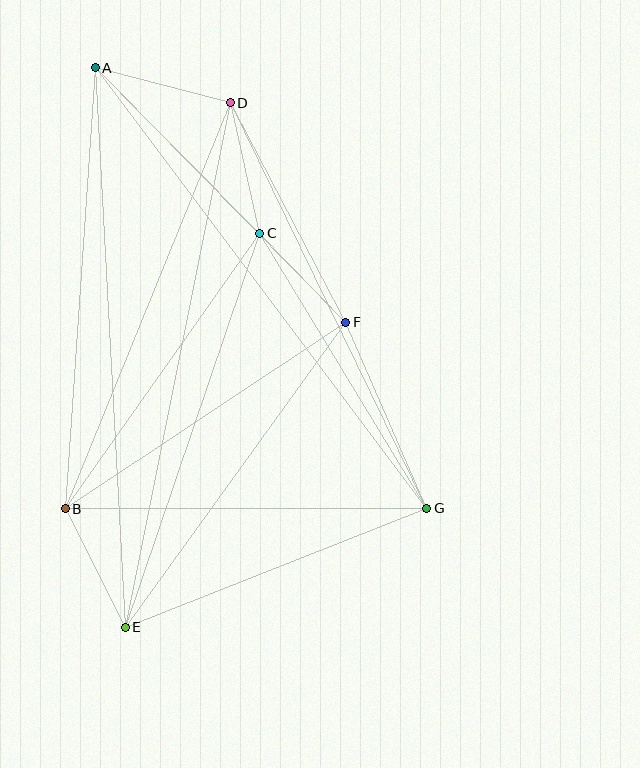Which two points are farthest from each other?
Points A and E are farthest from each other.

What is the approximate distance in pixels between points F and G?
The distance between F and G is approximately 203 pixels.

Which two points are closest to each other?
Points C and F are closest to each other.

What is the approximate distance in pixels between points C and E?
The distance between C and E is approximately 416 pixels.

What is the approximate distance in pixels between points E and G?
The distance between E and G is approximately 324 pixels.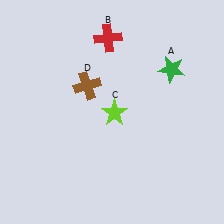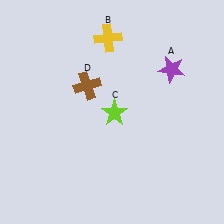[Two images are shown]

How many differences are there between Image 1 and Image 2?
There are 2 differences between the two images.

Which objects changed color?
A changed from green to purple. B changed from red to yellow.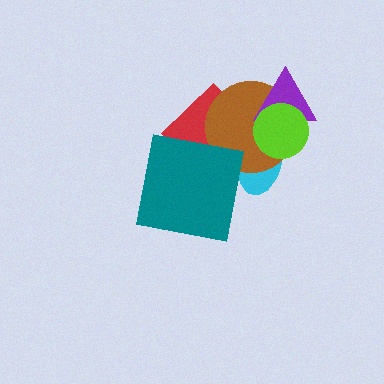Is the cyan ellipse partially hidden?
Yes, it is partially covered by another shape.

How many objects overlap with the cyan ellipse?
3 objects overlap with the cyan ellipse.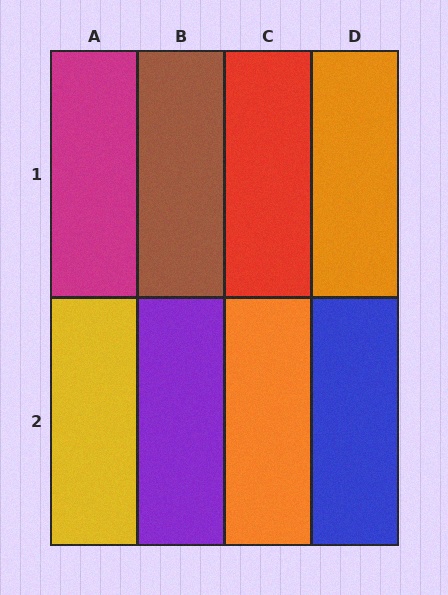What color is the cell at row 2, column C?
Orange.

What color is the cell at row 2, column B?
Purple.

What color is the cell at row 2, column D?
Blue.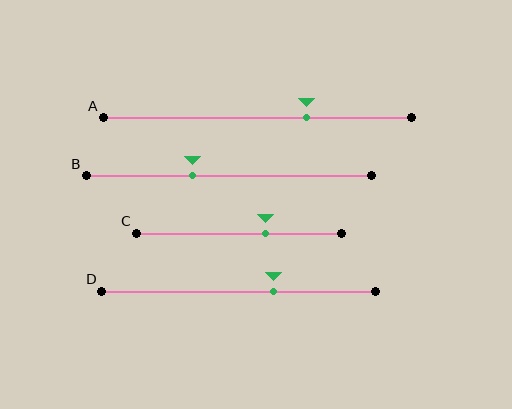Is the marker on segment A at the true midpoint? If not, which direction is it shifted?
No, the marker on segment A is shifted to the right by about 16% of the segment length.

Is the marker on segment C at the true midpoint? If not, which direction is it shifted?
No, the marker on segment C is shifted to the right by about 13% of the segment length.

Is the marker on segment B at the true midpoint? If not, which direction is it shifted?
No, the marker on segment B is shifted to the left by about 13% of the segment length.